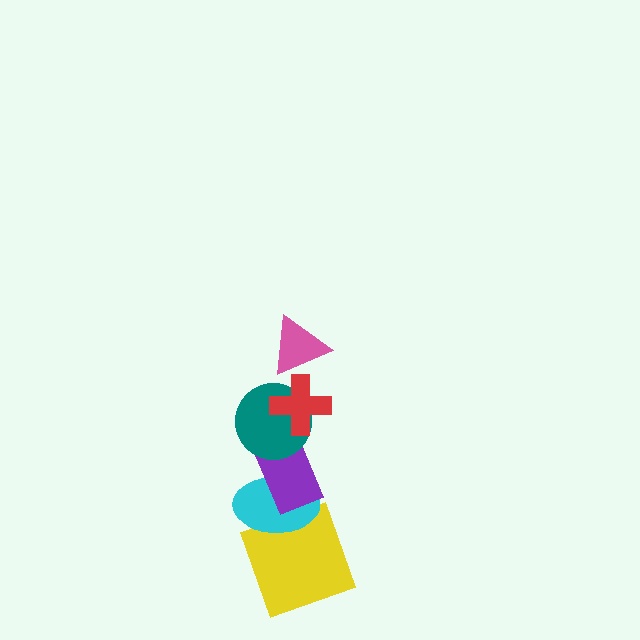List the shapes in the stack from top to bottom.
From top to bottom: the pink triangle, the red cross, the teal circle, the purple rectangle, the cyan ellipse, the yellow square.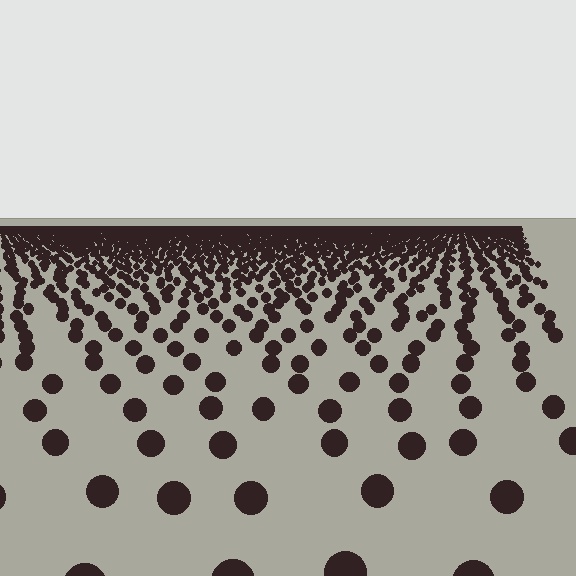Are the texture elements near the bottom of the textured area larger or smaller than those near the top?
Larger. Near the bottom, elements are closer to the viewer and appear at a bigger on-screen size.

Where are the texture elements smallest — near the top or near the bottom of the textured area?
Near the top.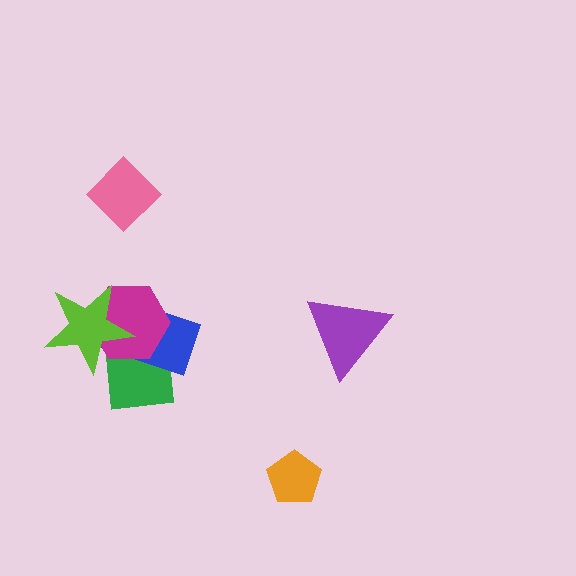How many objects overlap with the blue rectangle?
3 objects overlap with the blue rectangle.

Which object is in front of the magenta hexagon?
The lime star is in front of the magenta hexagon.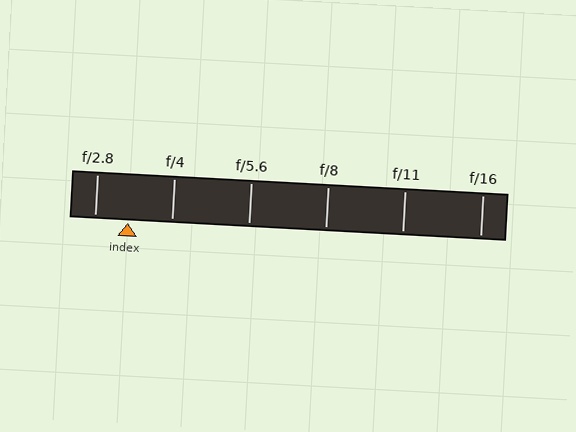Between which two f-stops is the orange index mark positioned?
The index mark is between f/2.8 and f/4.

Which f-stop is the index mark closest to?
The index mark is closest to f/2.8.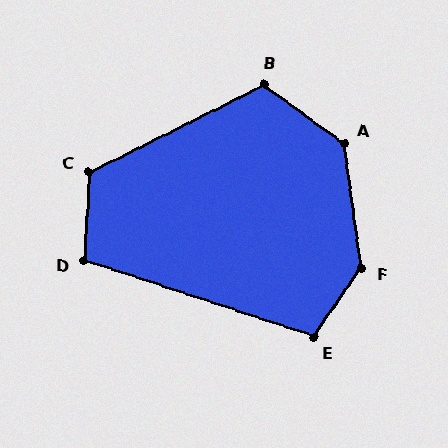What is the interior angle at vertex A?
Approximately 134 degrees (obtuse).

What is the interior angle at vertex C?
Approximately 120 degrees (obtuse).